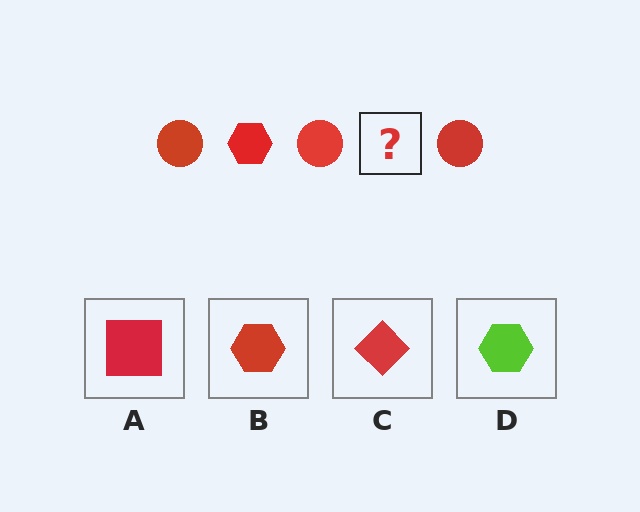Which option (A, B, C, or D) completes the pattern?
B.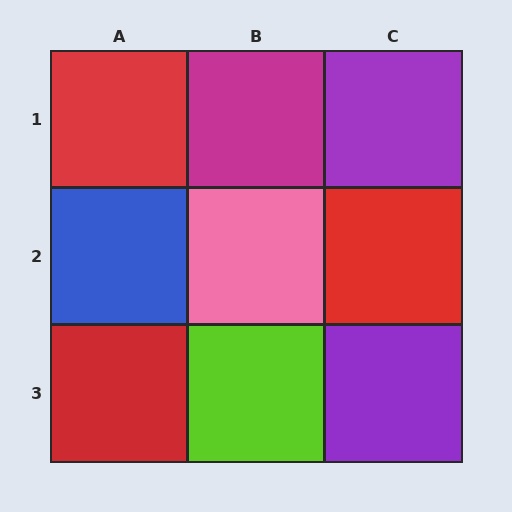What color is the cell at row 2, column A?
Blue.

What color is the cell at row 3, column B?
Lime.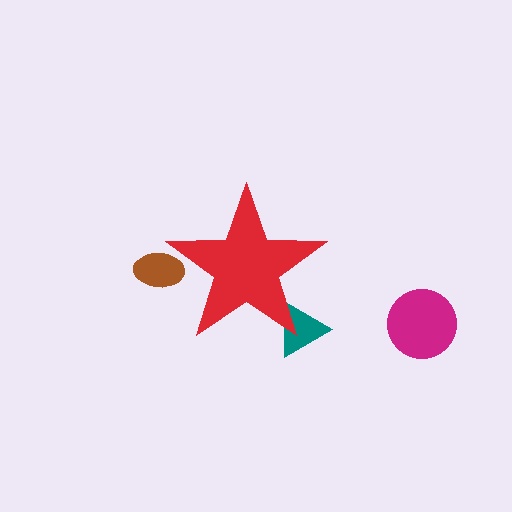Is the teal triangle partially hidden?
Yes, the teal triangle is partially hidden behind the red star.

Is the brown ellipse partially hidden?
Yes, the brown ellipse is partially hidden behind the red star.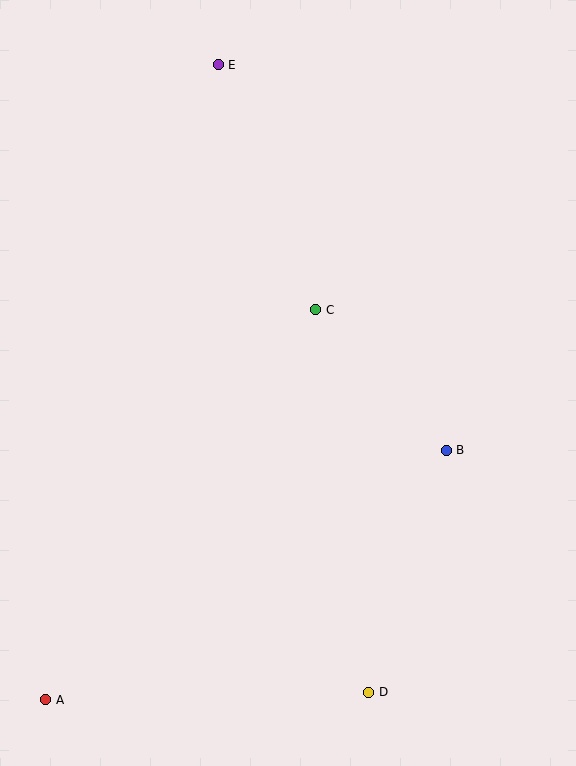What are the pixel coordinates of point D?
Point D is at (369, 692).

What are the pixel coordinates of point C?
Point C is at (316, 310).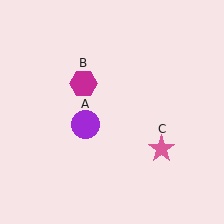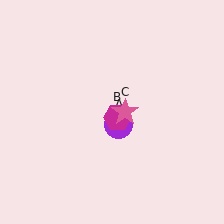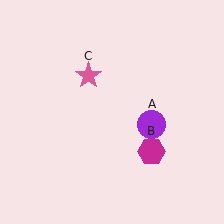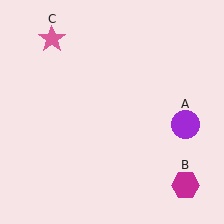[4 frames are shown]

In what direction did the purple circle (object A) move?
The purple circle (object A) moved right.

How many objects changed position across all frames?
3 objects changed position: purple circle (object A), magenta hexagon (object B), pink star (object C).